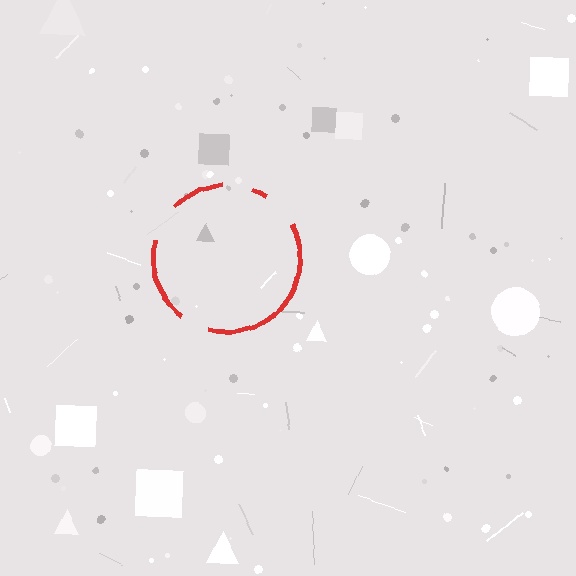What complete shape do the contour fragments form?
The contour fragments form a circle.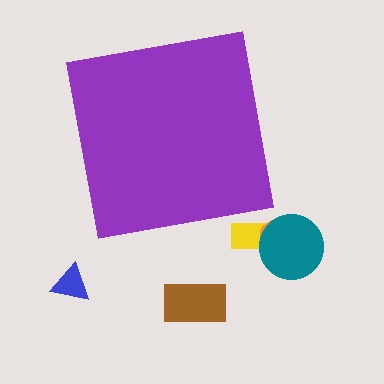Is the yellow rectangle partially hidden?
No, the yellow rectangle is fully visible.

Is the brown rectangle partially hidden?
No, the brown rectangle is fully visible.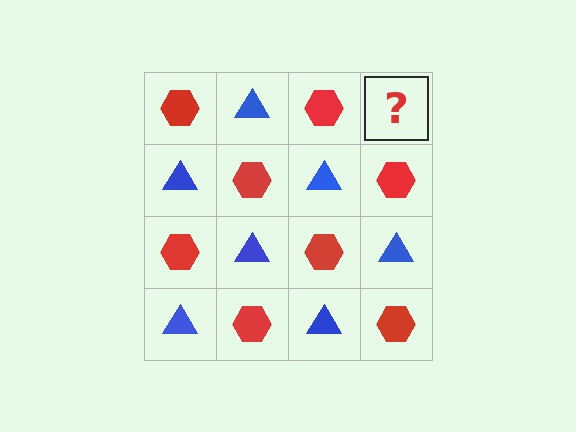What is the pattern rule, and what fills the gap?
The rule is that it alternates red hexagon and blue triangle in a checkerboard pattern. The gap should be filled with a blue triangle.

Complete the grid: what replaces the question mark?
The question mark should be replaced with a blue triangle.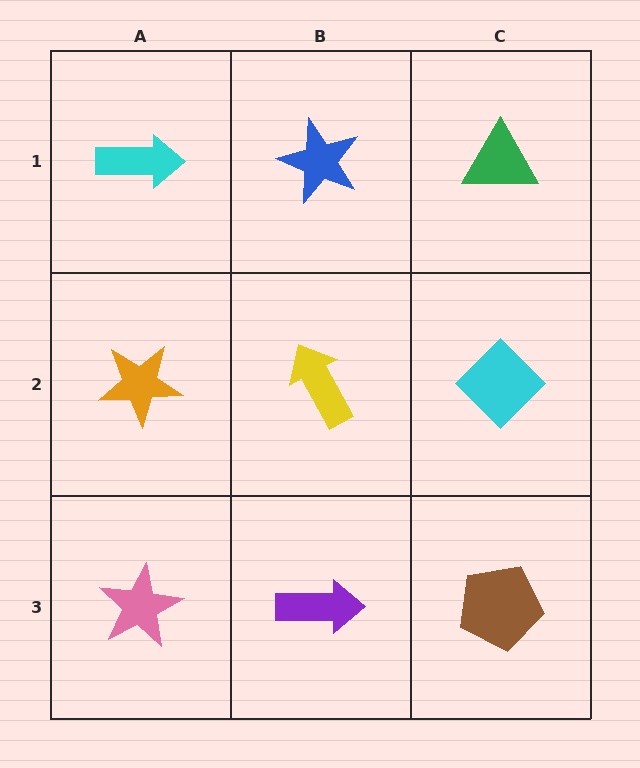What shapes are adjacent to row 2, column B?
A blue star (row 1, column B), a purple arrow (row 3, column B), an orange star (row 2, column A), a cyan diamond (row 2, column C).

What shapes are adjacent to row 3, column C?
A cyan diamond (row 2, column C), a purple arrow (row 3, column B).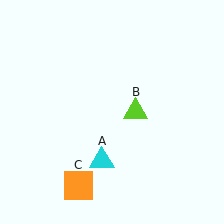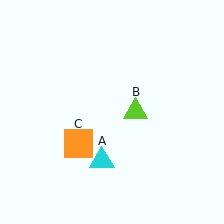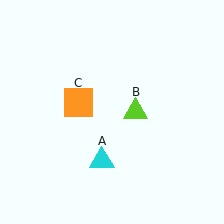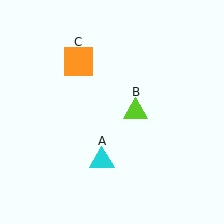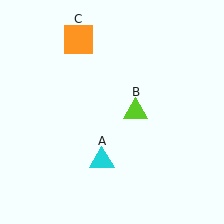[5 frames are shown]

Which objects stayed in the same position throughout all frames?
Cyan triangle (object A) and lime triangle (object B) remained stationary.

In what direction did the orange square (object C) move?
The orange square (object C) moved up.